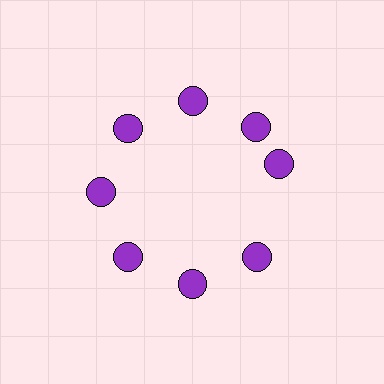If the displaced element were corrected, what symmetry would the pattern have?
It would have 8-fold rotational symmetry — the pattern would map onto itself every 45 degrees.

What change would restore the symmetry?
The symmetry would be restored by rotating it back into even spacing with its neighbors so that all 8 circles sit at equal angles and equal distance from the center.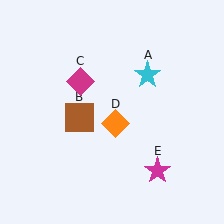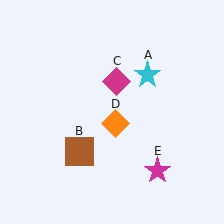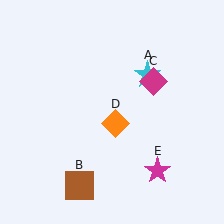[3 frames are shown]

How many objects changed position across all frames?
2 objects changed position: brown square (object B), magenta diamond (object C).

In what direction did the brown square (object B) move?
The brown square (object B) moved down.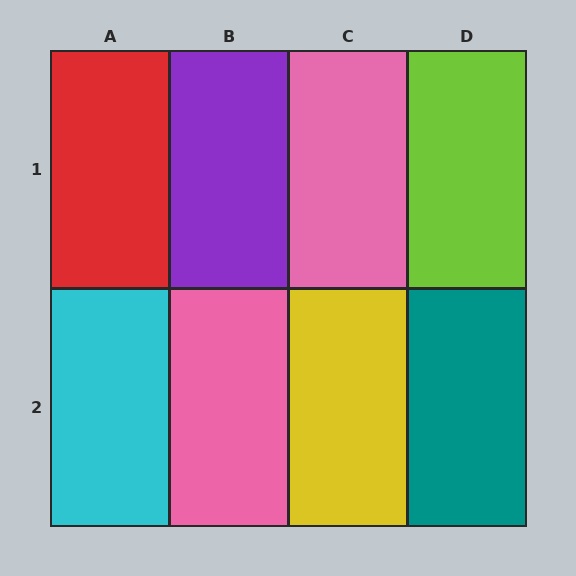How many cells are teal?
1 cell is teal.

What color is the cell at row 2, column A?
Cyan.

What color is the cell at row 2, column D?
Teal.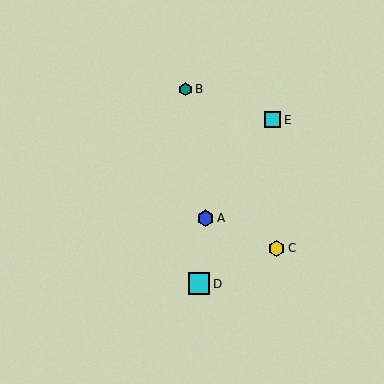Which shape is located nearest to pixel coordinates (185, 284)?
The cyan square (labeled D) at (199, 284) is nearest to that location.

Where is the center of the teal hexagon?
The center of the teal hexagon is at (186, 89).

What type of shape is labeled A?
Shape A is a blue hexagon.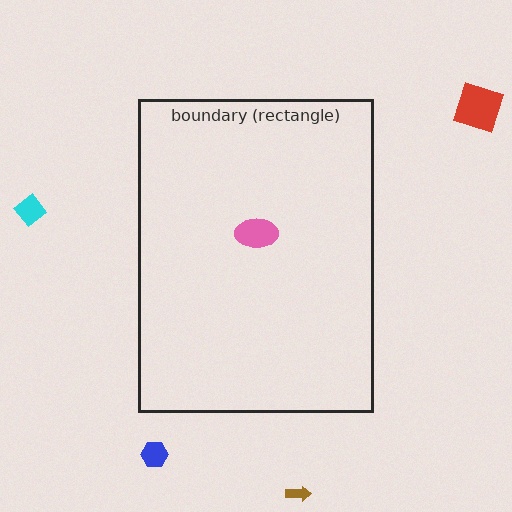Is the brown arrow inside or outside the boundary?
Outside.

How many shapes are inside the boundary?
1 inside, 4 outside.